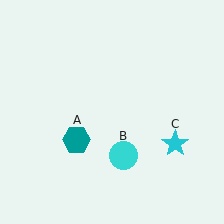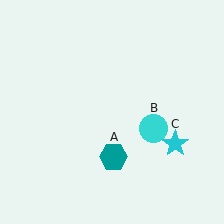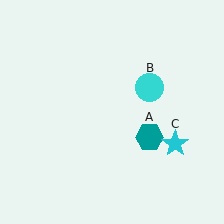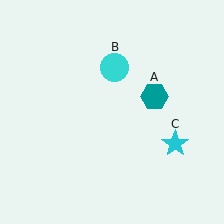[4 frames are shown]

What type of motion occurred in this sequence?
The teal hexagon (object A), cyan circle (object B) rotated counterclockwise around the center of the scene.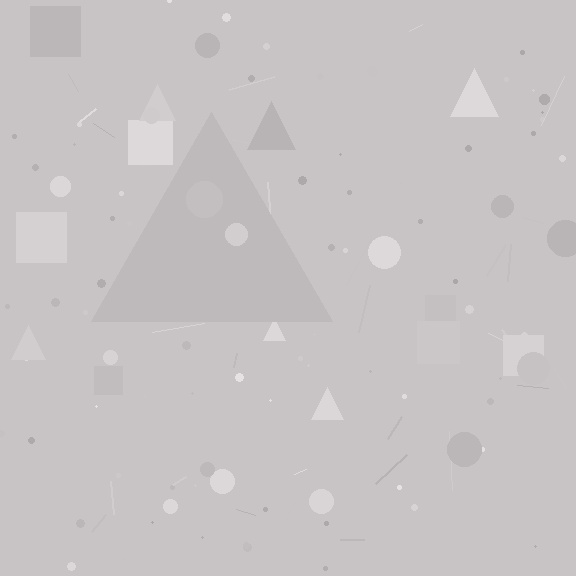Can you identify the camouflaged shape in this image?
The camouflaged shape is a triangle.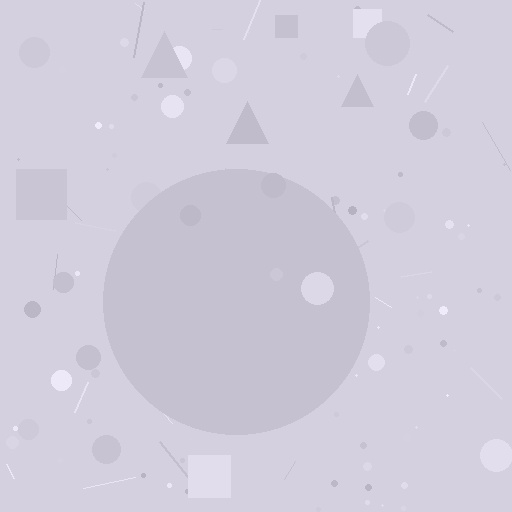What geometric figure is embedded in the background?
A circle is embedded in the background.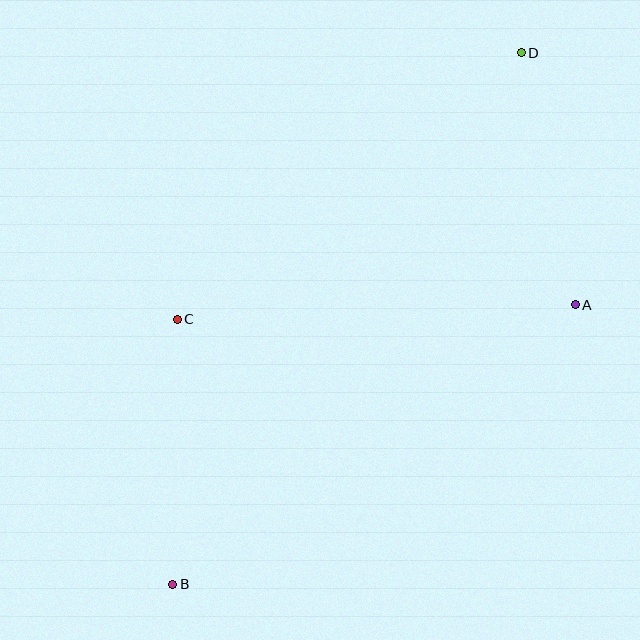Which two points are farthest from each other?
Points B and D are farthest from each other.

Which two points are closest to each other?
Points A and D are closest to each other.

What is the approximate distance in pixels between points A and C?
The distance between A and C is approximately 399 pixels.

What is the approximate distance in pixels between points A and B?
The distance between A and B is approximately 490 pixels.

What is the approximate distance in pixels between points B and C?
The distance between B and C is approximately 265 pixels.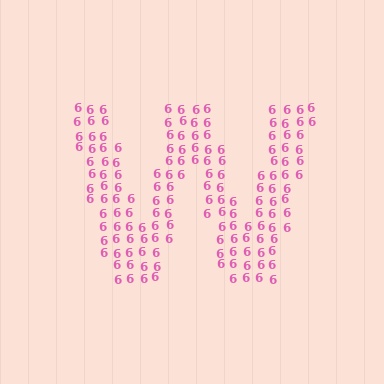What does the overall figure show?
The overall figure shows the letter W.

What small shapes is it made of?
It is made of small digit 6's.